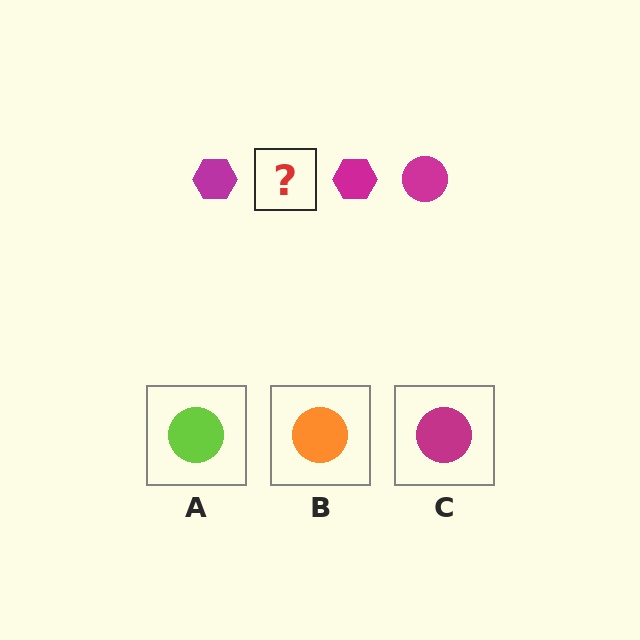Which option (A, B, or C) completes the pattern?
C.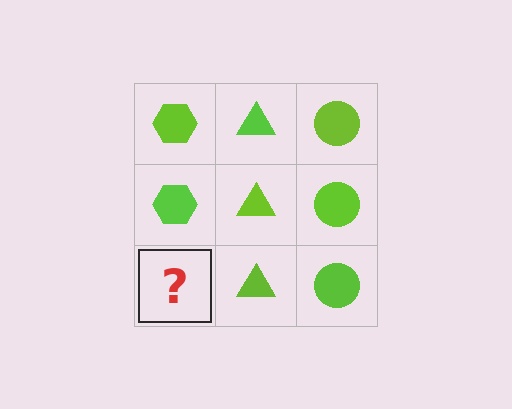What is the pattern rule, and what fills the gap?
The rule is that each column has a consistent shape. The gap should be filled with a lime hexagon.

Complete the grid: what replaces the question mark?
The question mark should be replaced with a lime hexagon.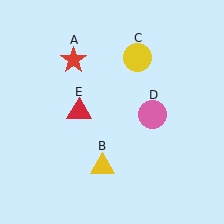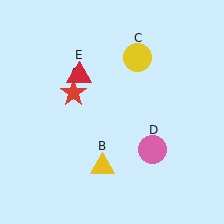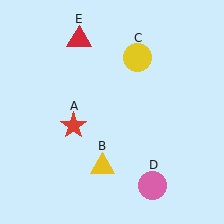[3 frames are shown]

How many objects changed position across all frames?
3 objects changed position: red star (object A), pink circle (object D), red triangle (object E).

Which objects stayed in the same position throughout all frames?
Yellow triangle (object B) and yellow circle (object C) remained stationary.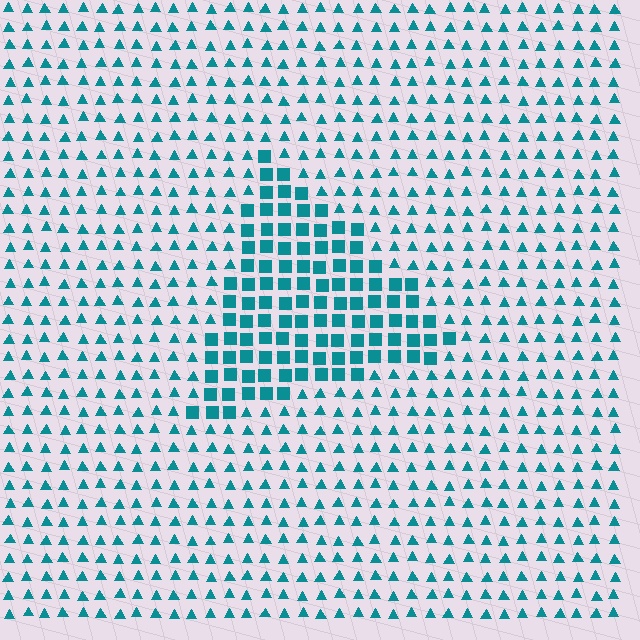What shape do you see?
I see a triangle.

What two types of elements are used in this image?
The image uses squares inside the triangle region and triangles outside it.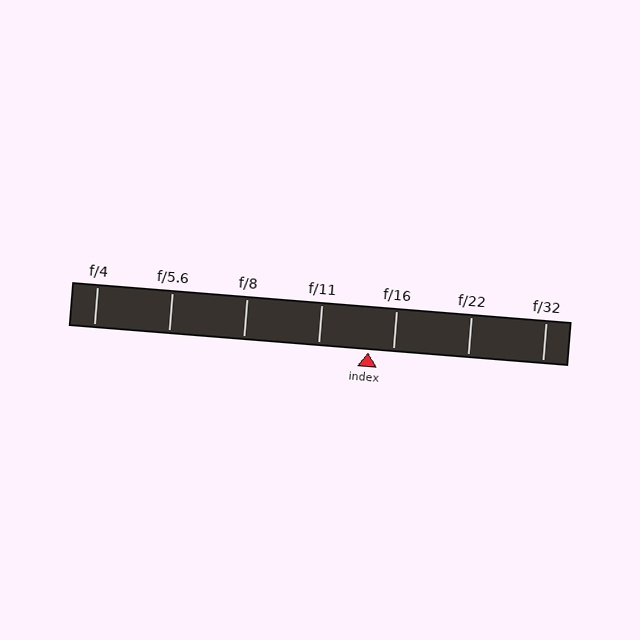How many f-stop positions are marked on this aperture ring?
There are 7 f-stop positions marked.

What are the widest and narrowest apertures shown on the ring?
The widest aperture shown is f/4 and the narrowest is f/32.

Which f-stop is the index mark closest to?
The index mark is closest to f/16.